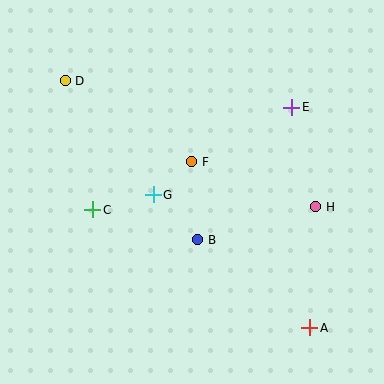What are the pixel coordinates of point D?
Point D is at (65, 81).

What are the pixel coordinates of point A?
Point A is at (310, 328).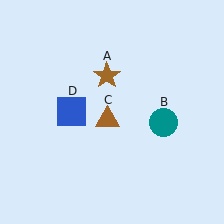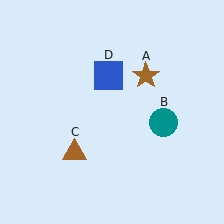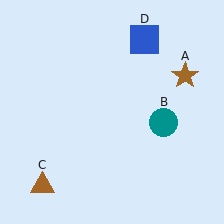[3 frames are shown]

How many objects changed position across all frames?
3 objects changed position: brown star (object A), brown triangle (object C), blue square (object D).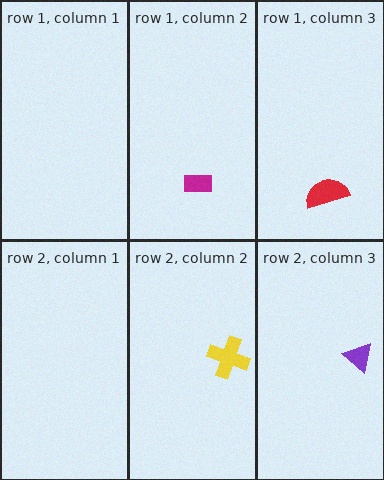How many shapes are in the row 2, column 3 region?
1.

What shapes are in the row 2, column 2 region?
The yellow cross.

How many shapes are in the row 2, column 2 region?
1.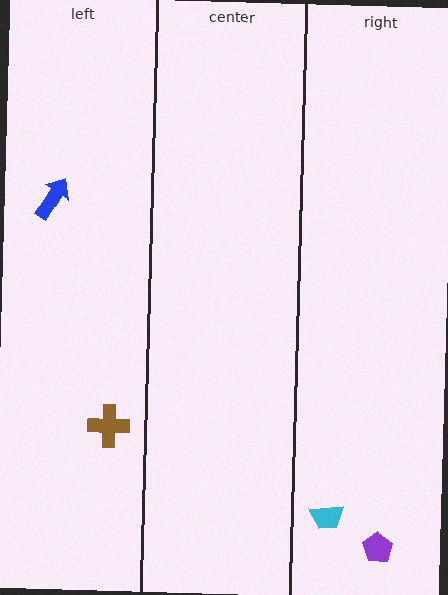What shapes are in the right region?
The purple pentagon, the cyan trapezoid.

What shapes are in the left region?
The blue arrow, the brown cross.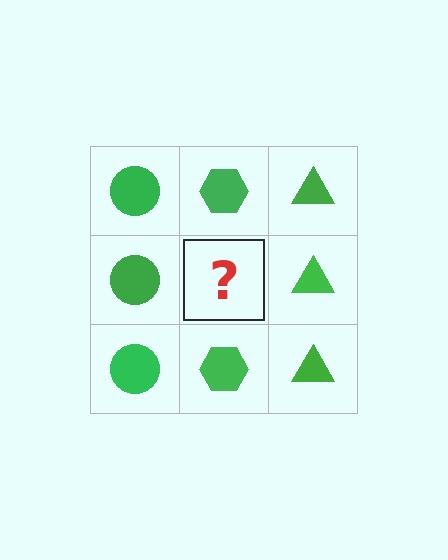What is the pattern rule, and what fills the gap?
The rule is that each column has a consistent shape. The gap should be filled with a green hexagon.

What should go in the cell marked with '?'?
The missing cell should contain a green hexagon.